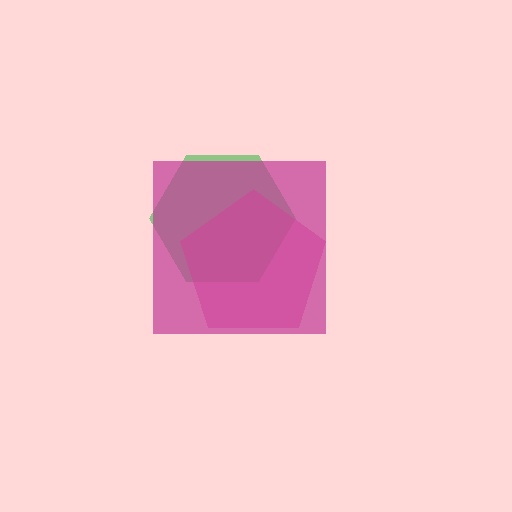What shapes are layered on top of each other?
The layered shapes are: a green hexagon, a pink pentagon, a magenta square.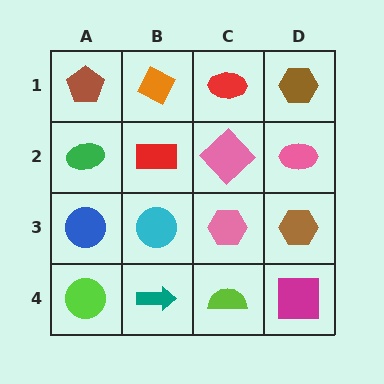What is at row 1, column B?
An orange diamond.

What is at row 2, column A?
A green ellipse.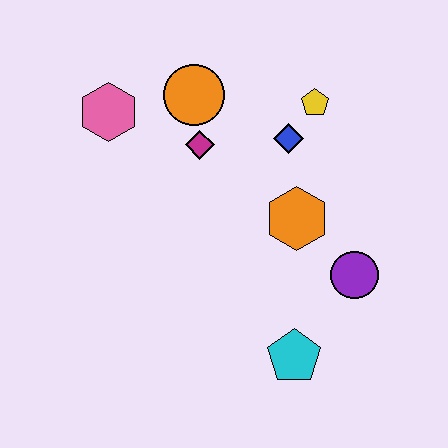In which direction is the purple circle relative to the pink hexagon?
The purple circle is to the right of the pink hexagon.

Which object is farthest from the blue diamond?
The cyan pentagon is farthest from the blue diamond.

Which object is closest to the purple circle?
The orange hexagon is closest to the purple circle.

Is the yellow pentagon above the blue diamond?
Yes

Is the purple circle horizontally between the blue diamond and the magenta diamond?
No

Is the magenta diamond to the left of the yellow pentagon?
Yes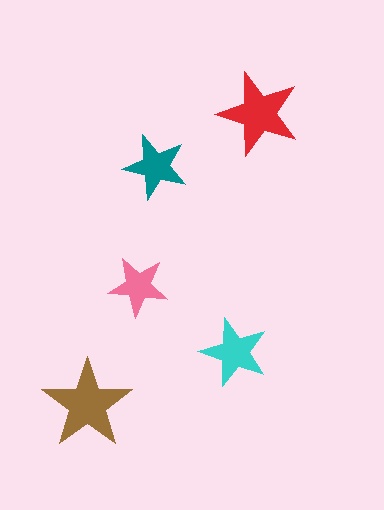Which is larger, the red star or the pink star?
The red one.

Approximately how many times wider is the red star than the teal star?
About 1.5 times wider.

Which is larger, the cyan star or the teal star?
The cyan one.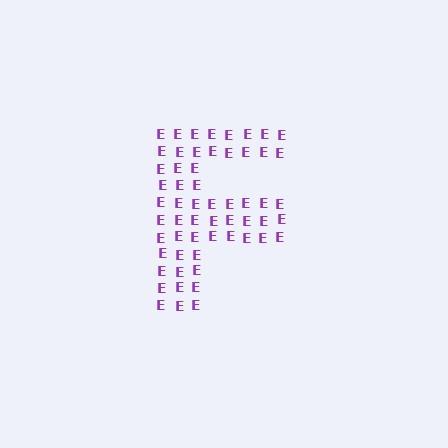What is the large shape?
The large shape is the letter F.